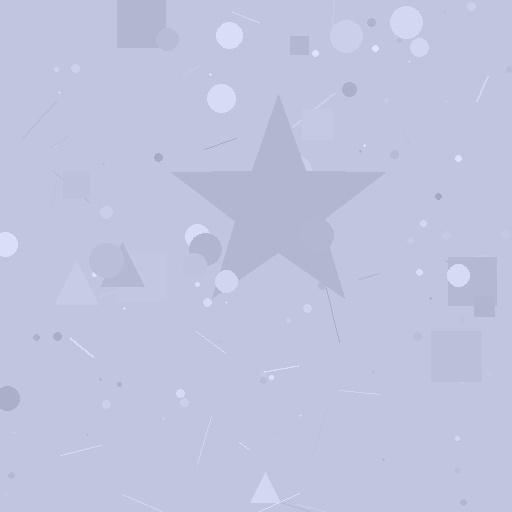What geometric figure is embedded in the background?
A star is embedded in the background.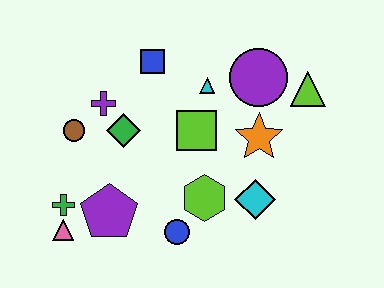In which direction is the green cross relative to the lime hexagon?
The green cross is to the left of the lime hexagon.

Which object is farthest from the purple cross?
The lime triangle is farthest from the purple cross.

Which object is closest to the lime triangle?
The purple circle is closest to the lime triangle.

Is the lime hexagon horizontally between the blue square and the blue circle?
No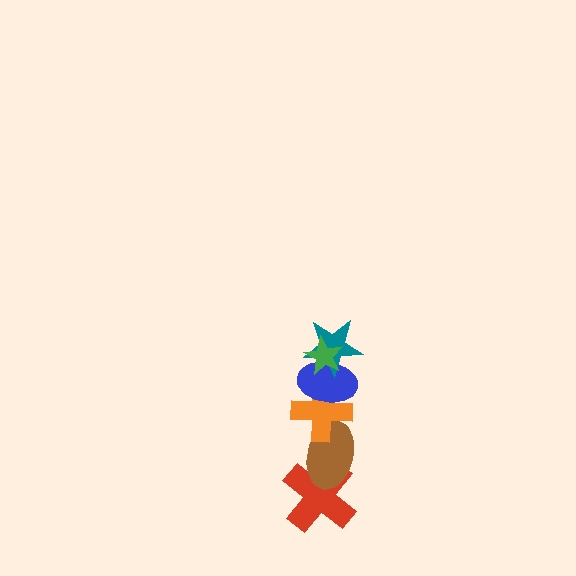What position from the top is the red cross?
The red cross is 6th from the top.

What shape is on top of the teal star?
The green star is on top of the teal star.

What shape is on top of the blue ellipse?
The teal star is on top of the blue ellipse.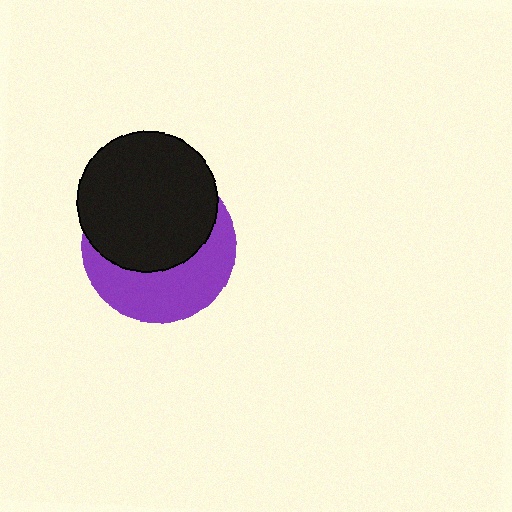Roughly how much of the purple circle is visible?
A small part of it is visible (roughly 44%).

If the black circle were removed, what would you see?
You would see the complete purple circle.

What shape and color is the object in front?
The object in front is a black circle.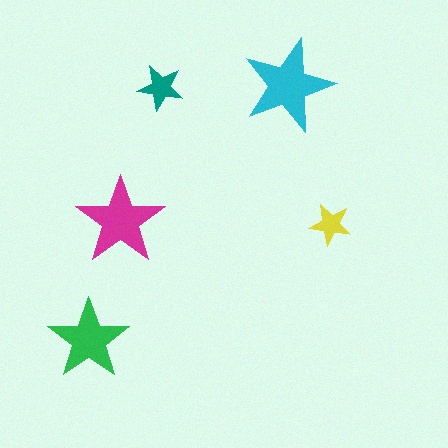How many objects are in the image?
There are 5 objects in the image.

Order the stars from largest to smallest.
the cyan one, the magenta one, the green one, the teal one, the yellow one.